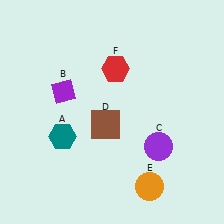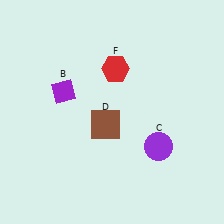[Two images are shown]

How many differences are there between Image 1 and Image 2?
There are 2 differences between the two images.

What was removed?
The teal hexagon (A), the orange circle (E) were removed in Image 2.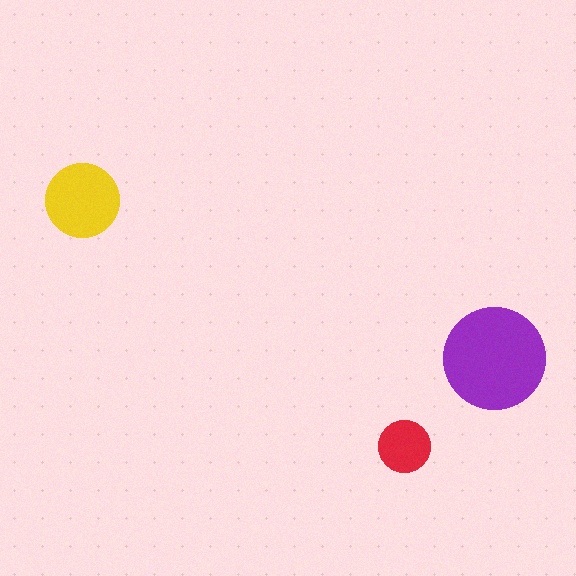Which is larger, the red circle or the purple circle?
The purple one.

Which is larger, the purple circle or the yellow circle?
The purple one.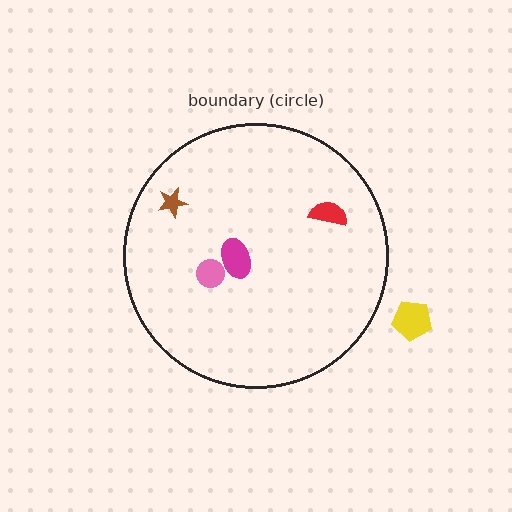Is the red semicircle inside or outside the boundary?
Inside.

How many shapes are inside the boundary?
4 inside, 1 outside.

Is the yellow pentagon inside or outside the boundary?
Outside.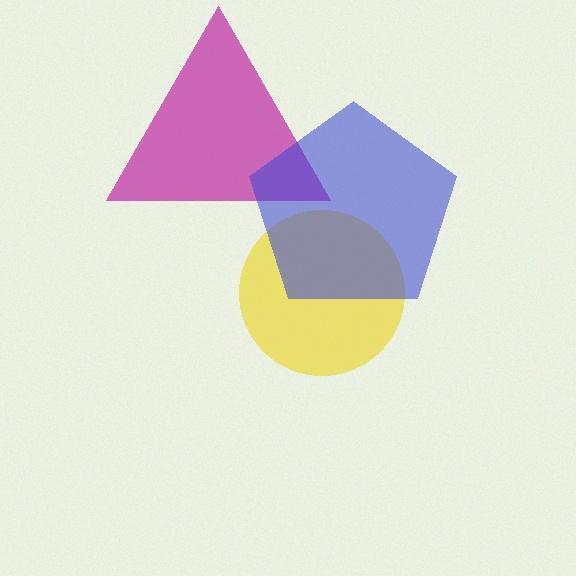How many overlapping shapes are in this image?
There are 3 overlapping shapes in the image.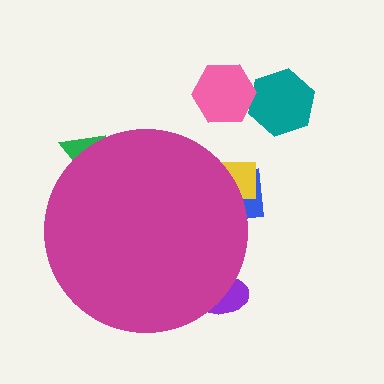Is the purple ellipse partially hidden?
Yes, the purple ellipse is partially hidden behind the magenta circle.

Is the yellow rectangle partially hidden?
Yes, the yellow rectangle is partially hidden behind the magenta circle.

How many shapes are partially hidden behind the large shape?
4 shapes are partially hidden.